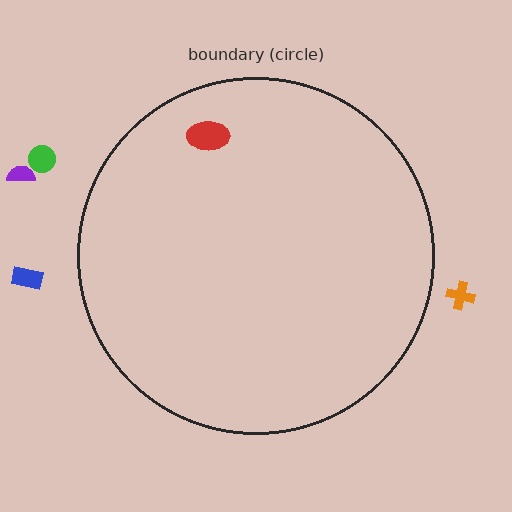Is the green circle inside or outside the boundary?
Outside.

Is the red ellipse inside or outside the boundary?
Inside.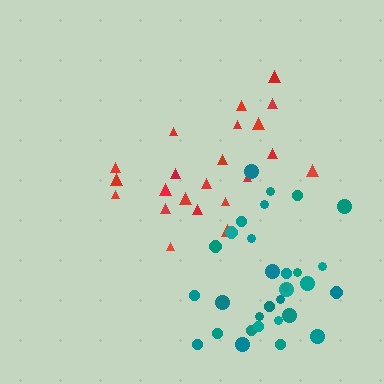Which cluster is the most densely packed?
Teal.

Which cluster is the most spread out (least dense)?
Red.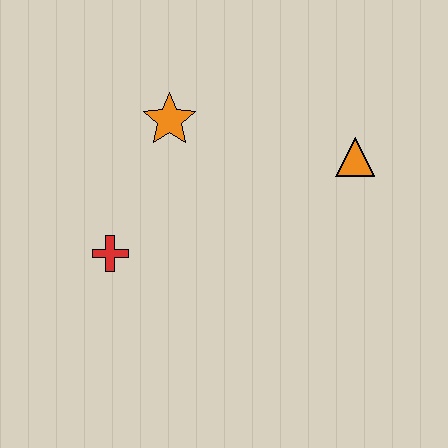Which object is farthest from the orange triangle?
The red cross is farthest from the orange triangle.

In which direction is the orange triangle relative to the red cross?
The orange triangle is to the right of the red cross.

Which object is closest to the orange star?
The red cross is closest to the orange star.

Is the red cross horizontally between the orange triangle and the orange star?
No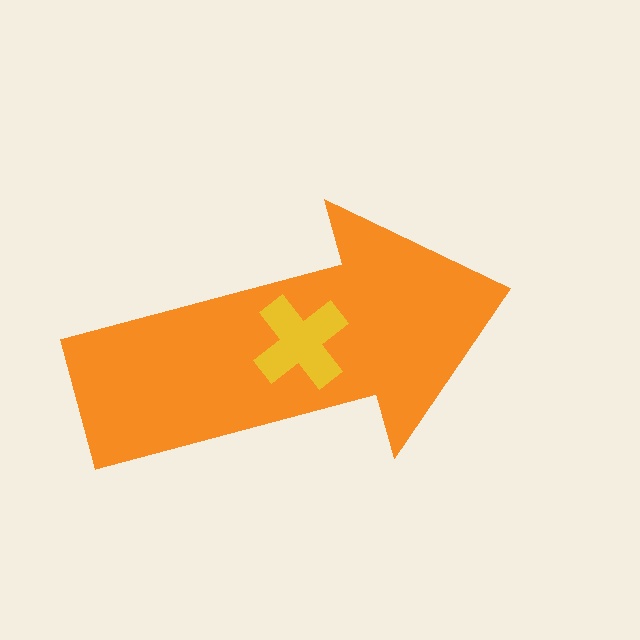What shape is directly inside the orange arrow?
The yellow cross.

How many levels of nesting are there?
2.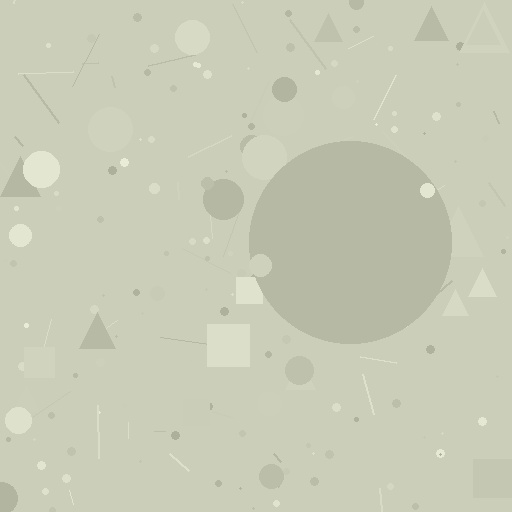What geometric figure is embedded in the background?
A circle is embedded in the background.